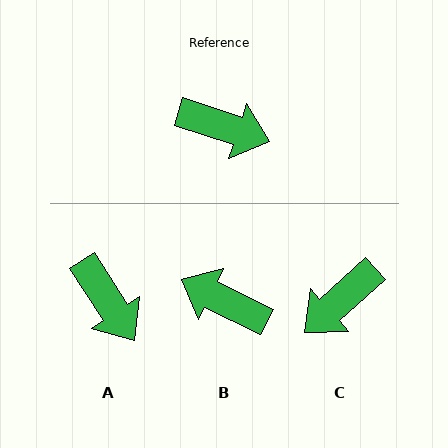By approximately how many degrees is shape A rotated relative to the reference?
Approximately 39 degrees clockwise.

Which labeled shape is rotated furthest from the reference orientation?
B, about 172 degrees away.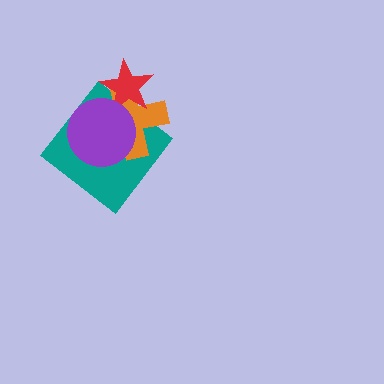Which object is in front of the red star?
The purple circle is in front of the red star.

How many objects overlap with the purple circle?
3 objects overlap with the purple circle.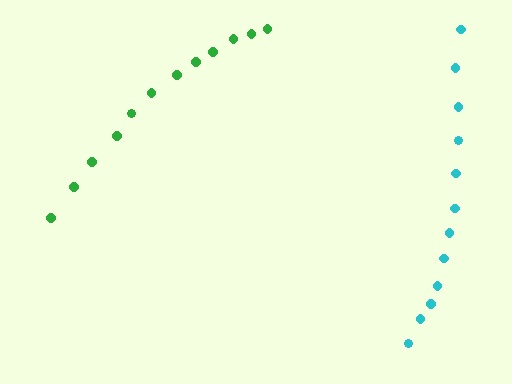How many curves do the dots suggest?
There are 2 distinct paths.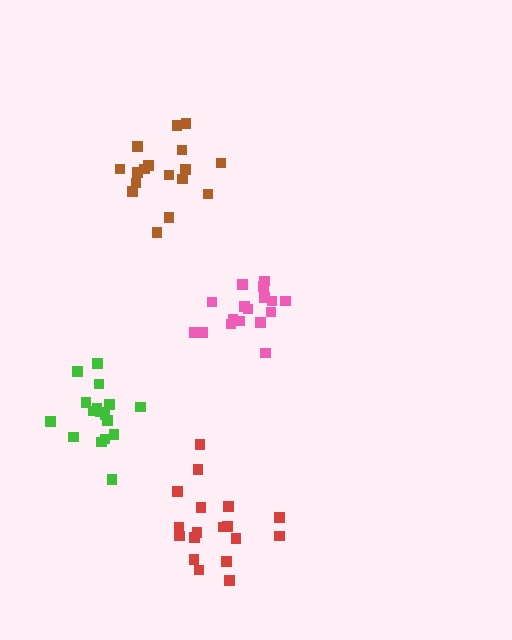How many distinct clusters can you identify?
There are 4 distinct clusters.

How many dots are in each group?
Group 1: 17 dots, Group 2: 17 dots, Group 3: 18 dots, Group 4: 17 dots (69 total).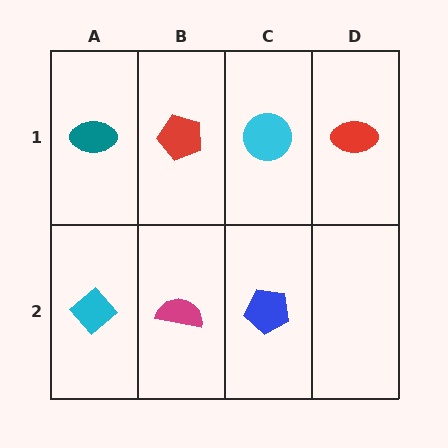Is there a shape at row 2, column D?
No, that cell is empty.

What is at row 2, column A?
A cyan diamond.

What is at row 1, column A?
A teal ellipse.